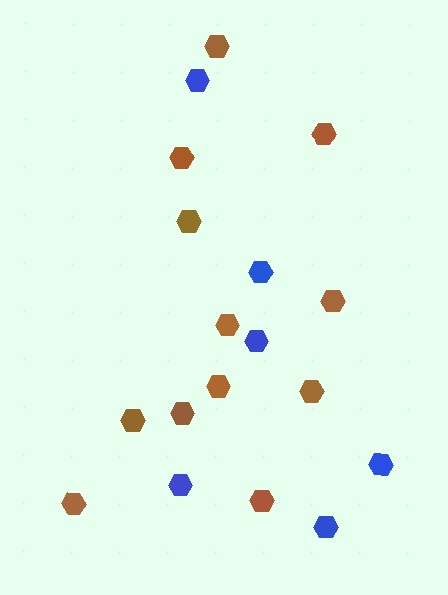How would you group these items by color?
There are 2 groups: one group of brown hexagons (12) and one group of blue hexagons (6).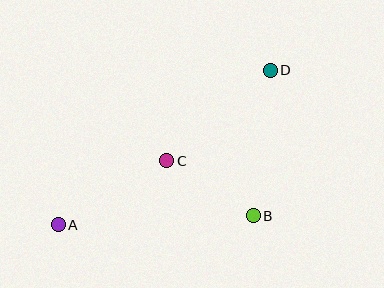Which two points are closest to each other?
Points B and C are closest to each other.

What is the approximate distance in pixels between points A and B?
The distance between A and B is approximately 196 pixels.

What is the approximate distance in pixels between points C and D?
The distance between C and D is approximately 137 pixels.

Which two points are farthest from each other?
Points A and D are farthest from each other.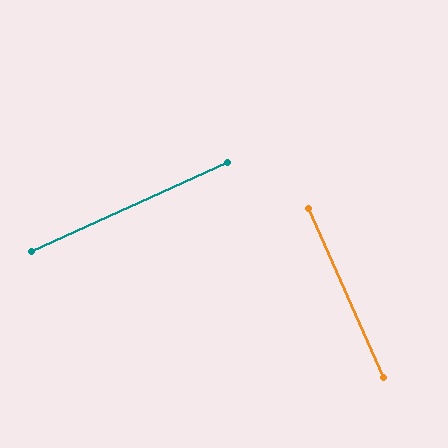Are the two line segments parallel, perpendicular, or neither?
Perpendicular — they meet at approximately 90°.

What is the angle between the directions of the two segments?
Approximately 90 degrees.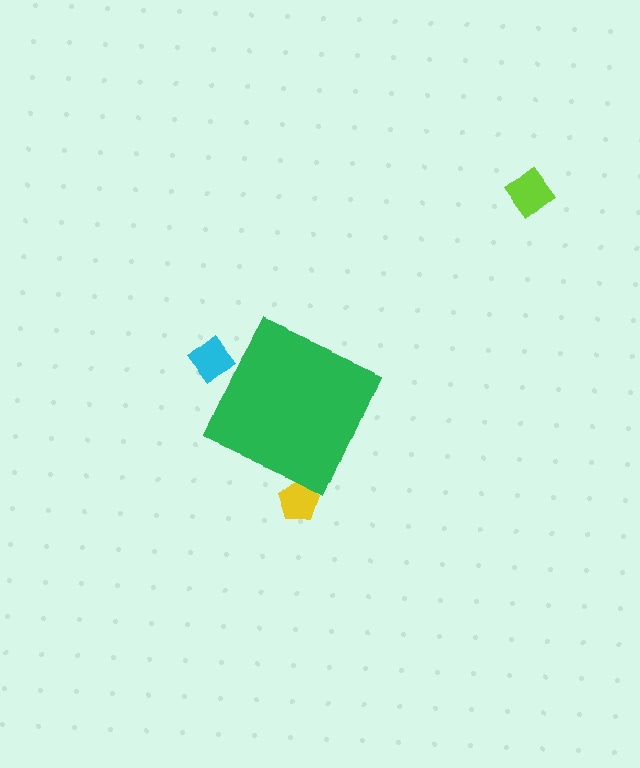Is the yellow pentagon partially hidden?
Yes, the yellow pentagon is partially hidden behind the green diamond.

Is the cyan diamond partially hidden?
Yes, the cyan diamond is partially hidden behind the green diamond.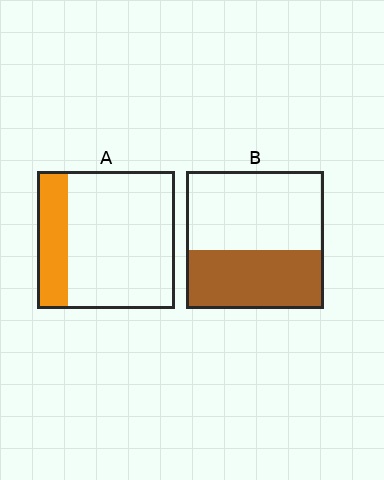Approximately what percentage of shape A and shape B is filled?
A is approximately 20% and B is approximately 45%.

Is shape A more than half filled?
No.